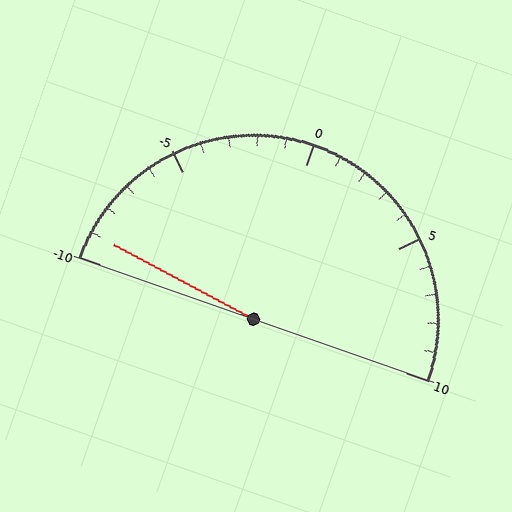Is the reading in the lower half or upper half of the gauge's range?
The reading is in the lower half of the range (-10 to 10).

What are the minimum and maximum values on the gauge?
The gauge ranges from -10 to 10.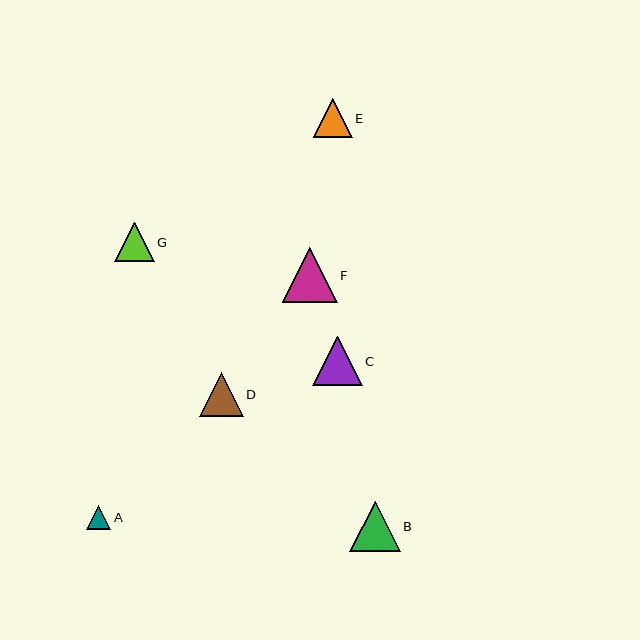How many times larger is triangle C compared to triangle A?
Triangle C is approximately 2.1 times the size of triangle A.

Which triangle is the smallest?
Triangle A is the smallest with a size of approximately 24 pixels.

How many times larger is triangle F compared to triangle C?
Triangle F is approximately 1.1 times the size of triangle C.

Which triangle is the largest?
Triangle F is the largest with a size of approximately 55 pixels.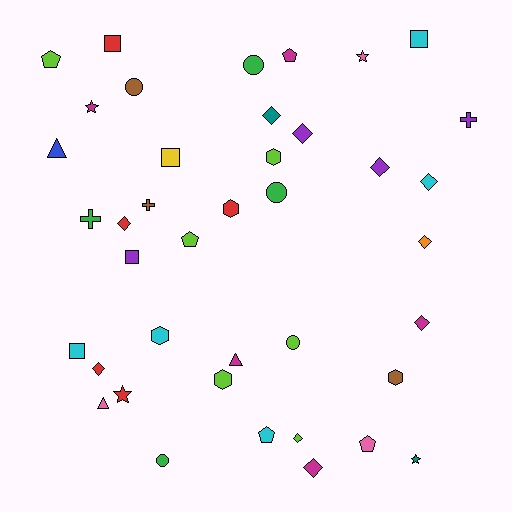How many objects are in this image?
There are 40 objects.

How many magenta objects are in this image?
There are 5 magenta objects.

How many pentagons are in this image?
There are 5 pentagons.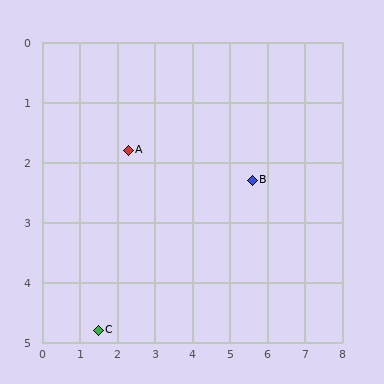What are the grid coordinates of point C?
Point C is at approximately (1.5, 4.8).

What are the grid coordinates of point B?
Point B is at approximately (5.6, 2.3).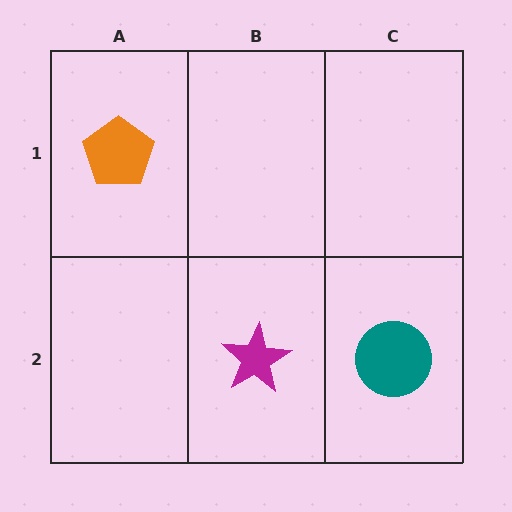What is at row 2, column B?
A magenta star.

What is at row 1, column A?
An orange pentagon.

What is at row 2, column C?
A teal circle.